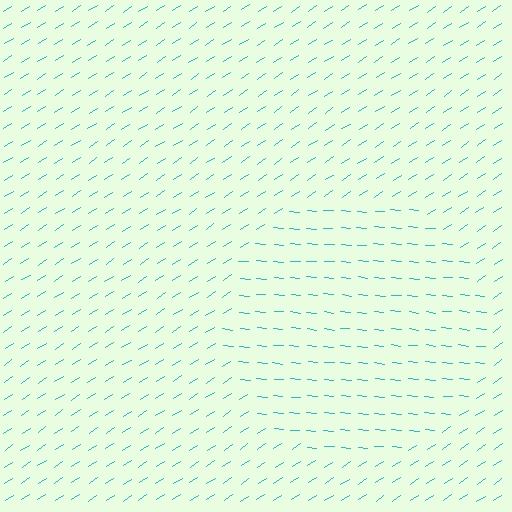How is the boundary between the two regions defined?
The boundary is defined purely by a change in line orientation (approximately 39 degrees difference). All lines are the same color and thickness.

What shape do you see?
I see a circle.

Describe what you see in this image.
The image is filled with small cyan line segments. A circle region in the image has lines oriented differently from the surrounding lines, creating a visible texture boundary.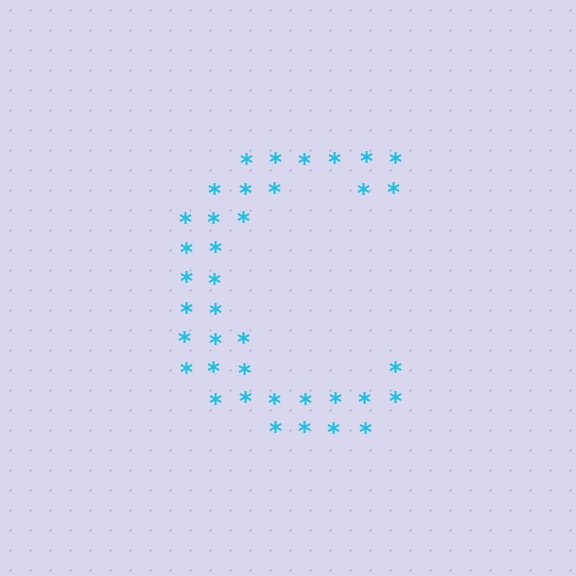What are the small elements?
The small elements are asterisks.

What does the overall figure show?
The overall figure shows the letter C.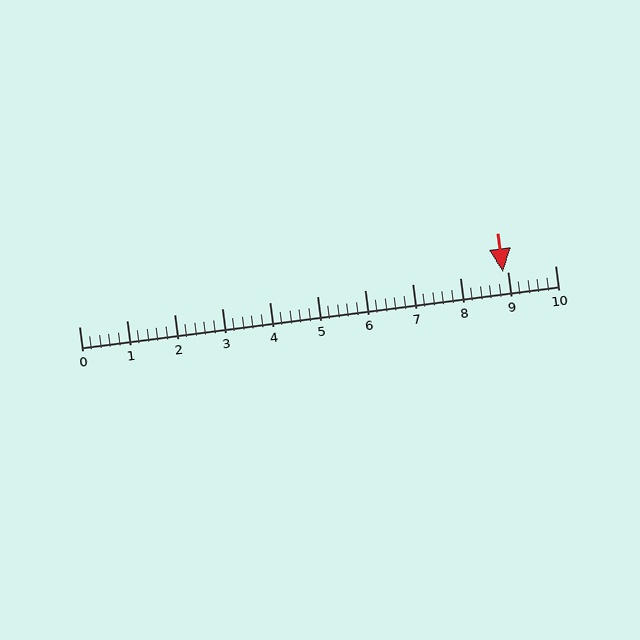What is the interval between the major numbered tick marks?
The major tick marks are spaced 1 units apart.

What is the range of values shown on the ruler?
The ruler shows values from 0 to 10.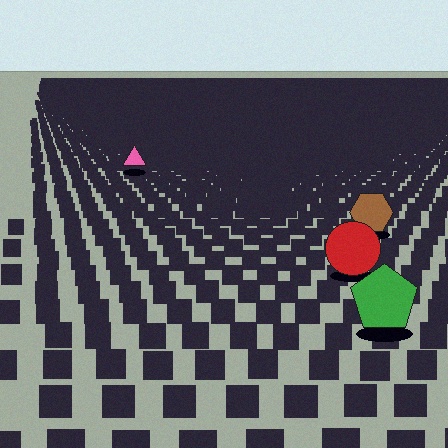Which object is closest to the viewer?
The green pentagon is closest. The texture marks near it are larger and more spread out.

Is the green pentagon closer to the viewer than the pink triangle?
Yes. The green pentagon is closer — you can tell from the texture gradient: the ground texture is coarser near it.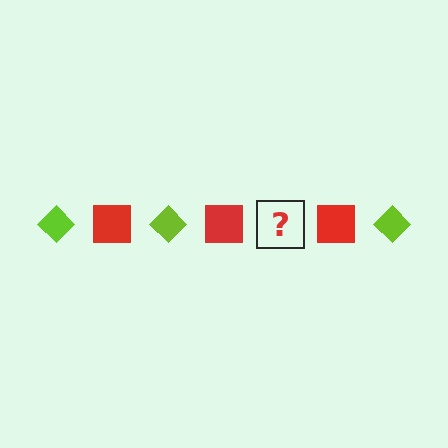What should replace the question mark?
The question mark should be replaced with a lime diamond.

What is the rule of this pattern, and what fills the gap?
The rule is that the pattern alternates between lime diamond and red square. The gap should be filled with a lime diamond.